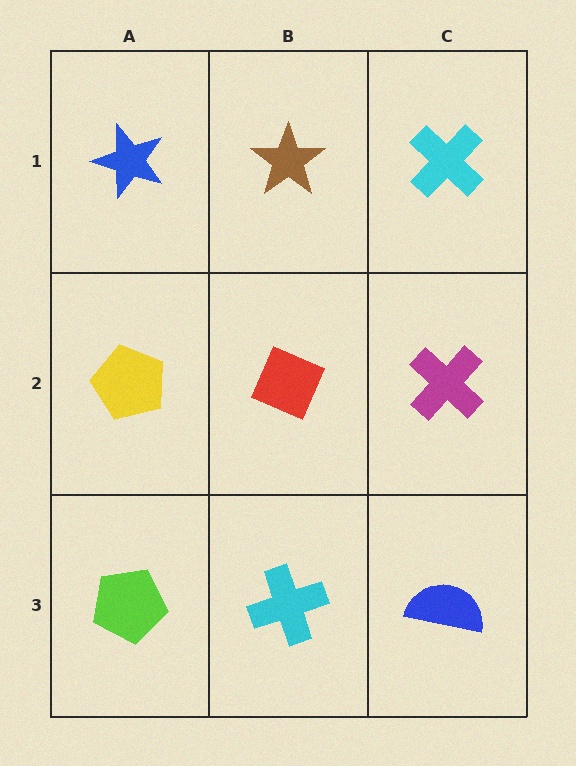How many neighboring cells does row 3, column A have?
2.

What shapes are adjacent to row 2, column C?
A cyan cross (row 1, column C), a blue semicircle (row 3, column C), a red diamond (row 2, column B).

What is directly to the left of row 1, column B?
A blue star.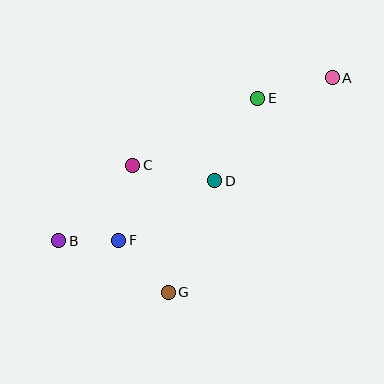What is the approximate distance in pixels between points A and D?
The distance between A and D is approximately 156 pixels.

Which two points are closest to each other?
Points B and F are closest to each other.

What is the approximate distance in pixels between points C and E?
The distance between C and E is approximately 142 pixels.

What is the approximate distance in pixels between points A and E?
The distance between A and E is approximately 77 pixels.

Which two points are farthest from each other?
Points A and B are farthest from each other.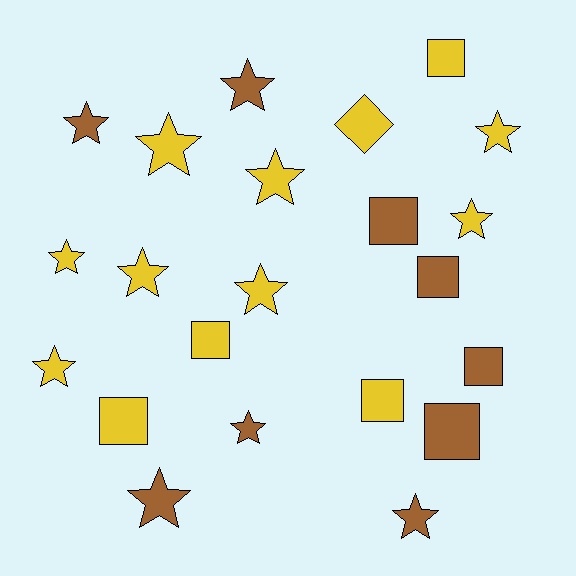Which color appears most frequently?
Yellow, with 13 objects.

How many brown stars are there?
There are 5 brown stars.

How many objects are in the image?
There are 22 objects.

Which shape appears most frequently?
Star, with 13 objects.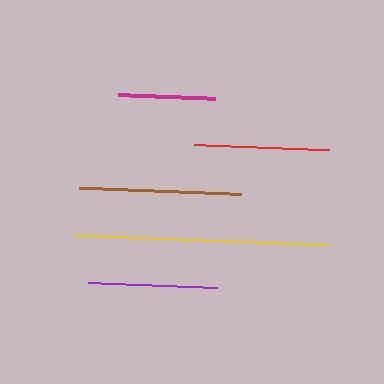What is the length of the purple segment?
The purple segment is approximately 129 pixels long.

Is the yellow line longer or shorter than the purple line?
The yellow line is longer than the purple line.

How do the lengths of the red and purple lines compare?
The red and purple lines are approximately the same length.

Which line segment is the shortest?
The magenta line is the shortest at approximately 98 pixels.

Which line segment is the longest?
The yellow line is the longest at approximately 255 pixels.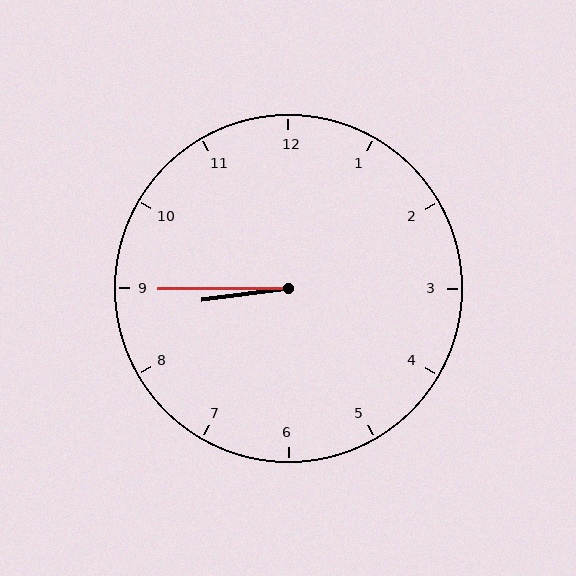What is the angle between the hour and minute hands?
Approximately 8 degrees.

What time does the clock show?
8:45.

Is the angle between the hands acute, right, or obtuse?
It is acute.